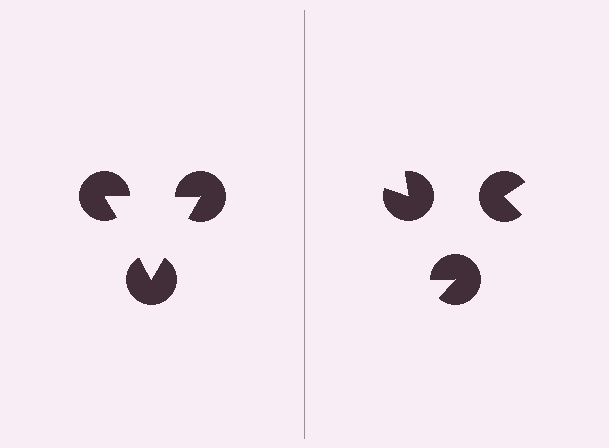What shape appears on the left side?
An illusory triangle.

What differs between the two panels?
The pac-man discs are positioned identically on both sides; only the wedge orientations differ. On the left they align to a triangle; on the right they are misaligned.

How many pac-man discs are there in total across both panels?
6 — 3 on each side.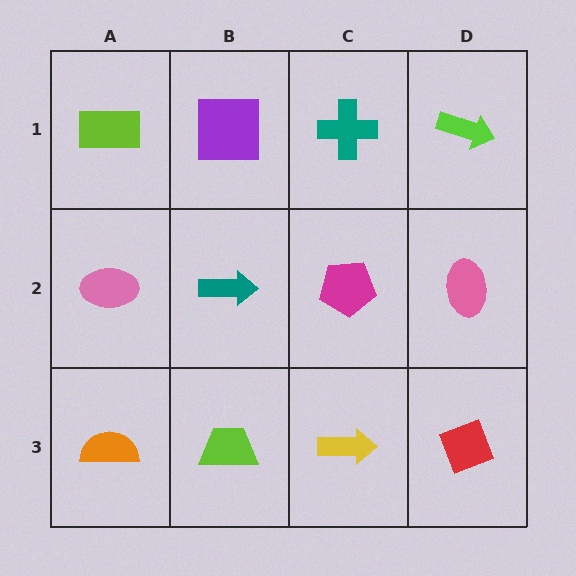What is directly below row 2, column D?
A red diamond.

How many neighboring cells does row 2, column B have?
4.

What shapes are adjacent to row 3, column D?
A pink ellipse (row 2, column D), a yellow arrow (row 3, column C).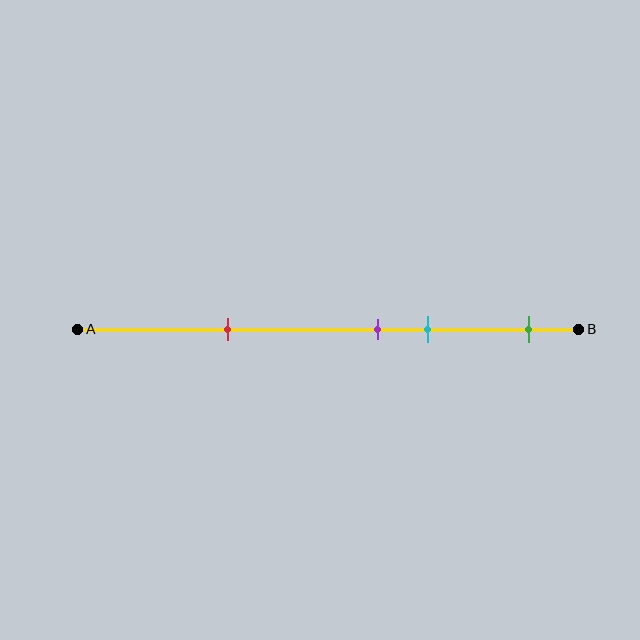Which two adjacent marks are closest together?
The purple and cyan marks are the closest adjacent pair.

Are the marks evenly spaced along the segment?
No, the marks are not evenly spaced.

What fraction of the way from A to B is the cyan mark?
The cyan mark is approximately 70% (0.7) of the way from A to B.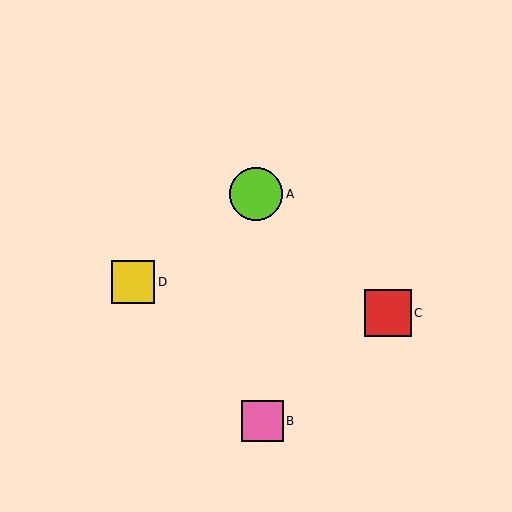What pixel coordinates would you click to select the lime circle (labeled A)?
Click at (256, 194) to select the lime circle A.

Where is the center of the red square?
The center of the red square is at (388, 313).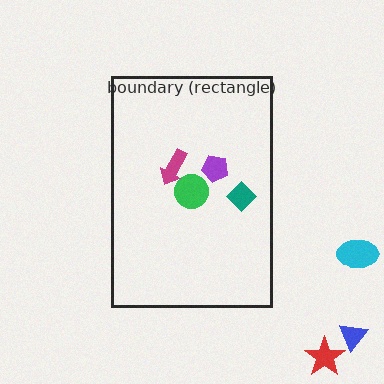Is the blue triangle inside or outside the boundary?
Outside.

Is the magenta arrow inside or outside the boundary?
Inside.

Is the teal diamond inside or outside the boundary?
Inside.